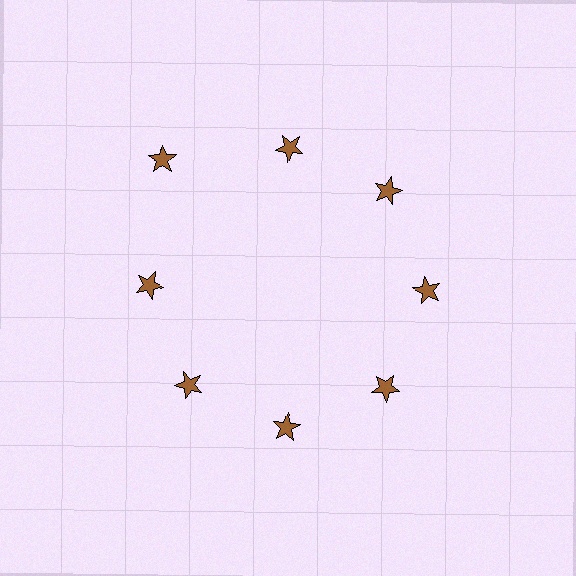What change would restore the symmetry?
The symmetry would be restored by moving it inward, back onto the ring so that all 8 stars sit at equal angles and equal distance from the center.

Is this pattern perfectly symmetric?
No. The 8 brown stars are arranged in a ring, but one element near the 10 o'clock position is pushed outward from the center, breaking the 8-fold rotational symmetry.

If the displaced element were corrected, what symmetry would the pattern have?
It would have 8-fold rotational symmetry — the pattern would map onto itself every 45 degrees.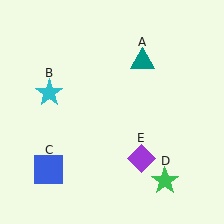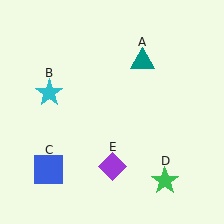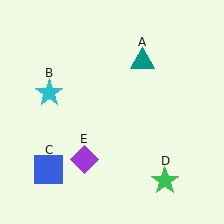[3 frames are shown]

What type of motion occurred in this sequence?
The purple diamond (object E) rotated clockwise around the center of the scene.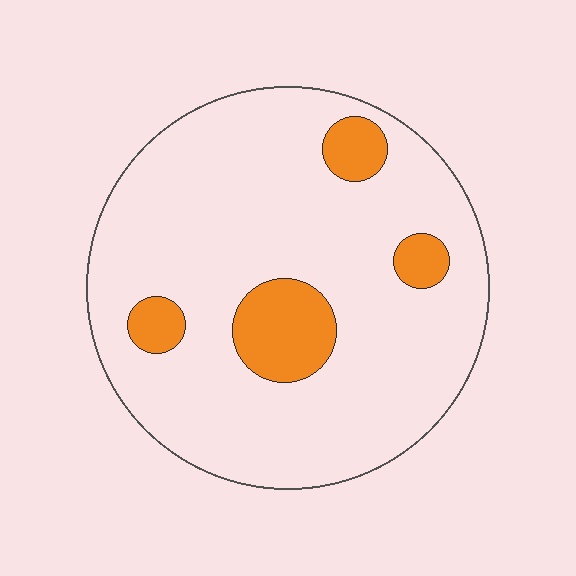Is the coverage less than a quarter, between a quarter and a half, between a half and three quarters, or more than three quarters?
Less than a quarter.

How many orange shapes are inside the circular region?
4.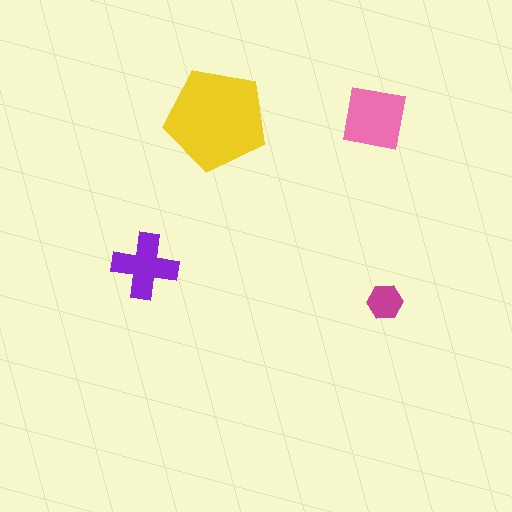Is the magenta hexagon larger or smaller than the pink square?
Smaller.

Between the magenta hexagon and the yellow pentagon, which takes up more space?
The yellow pentagon.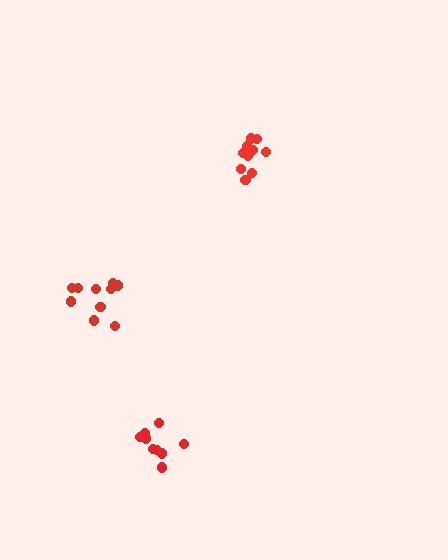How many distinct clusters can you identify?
There are 3 distinct clusters.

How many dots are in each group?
Group 1: 11 dots, Group 2: 10 dots, Group 3: 9 dots (30 total).